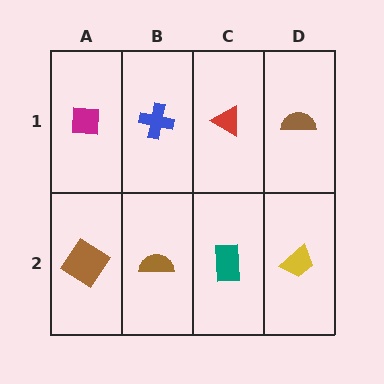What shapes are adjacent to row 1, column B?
A brown semicircle (row 2, column B), a magenta square (row 1, column A), a red triangle (row 1, column C).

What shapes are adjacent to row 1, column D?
A yellow trapezoid (row 2, column D), a red triangle (row 1, column C).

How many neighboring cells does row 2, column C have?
3.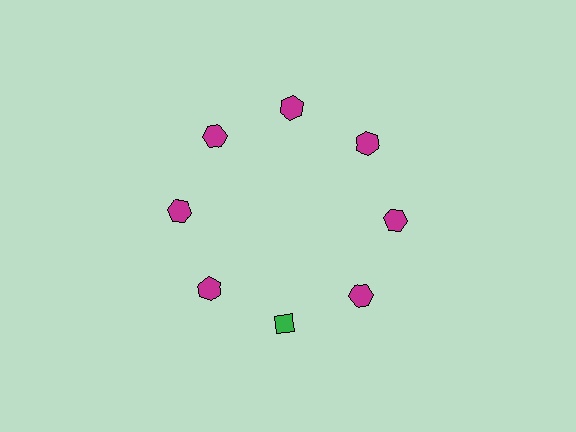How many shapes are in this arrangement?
There are 8 shapes arranged in a ring pattern.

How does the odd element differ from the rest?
It differs in both color (green instead of magenta) and shape (diamond instead of hexagon).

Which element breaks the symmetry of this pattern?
The green diamond at roughly the 6 o'clock position breaks the symmetry. All other shapes are magenta hexagons.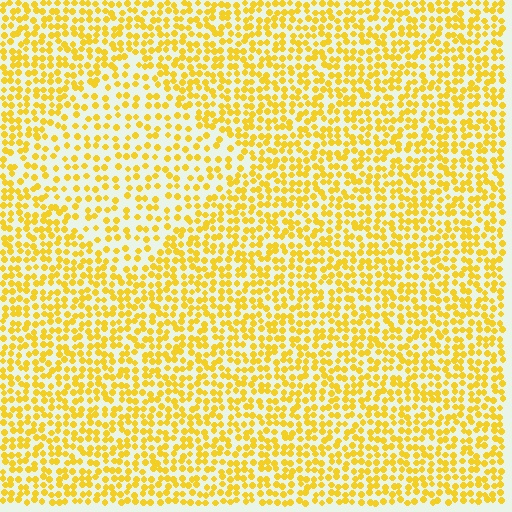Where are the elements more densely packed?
The elements are more densely packed outside the diamond boundary.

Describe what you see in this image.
The image contains small yellow elements arranged at two different densities. A diamond-shaped region is visible where the elements are less densely packed than the surrounding area.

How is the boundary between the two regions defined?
The boundary is defined by a change in element density (approximately 1.7x ratio). All elements are the same color, size, and shape.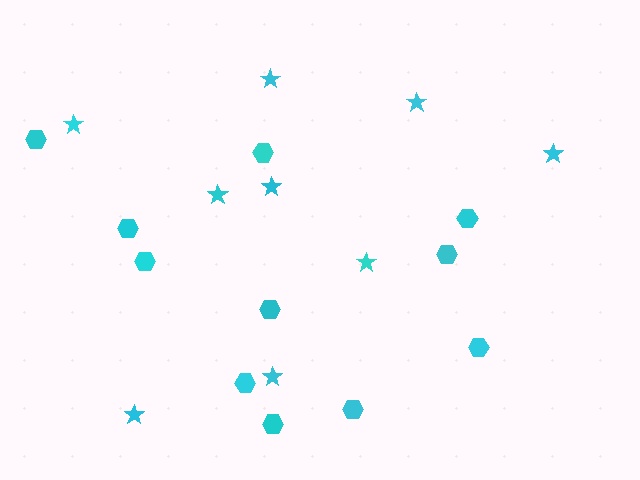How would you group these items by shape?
There are 2 groups: one group of stars (9) and one group of hexagons (11).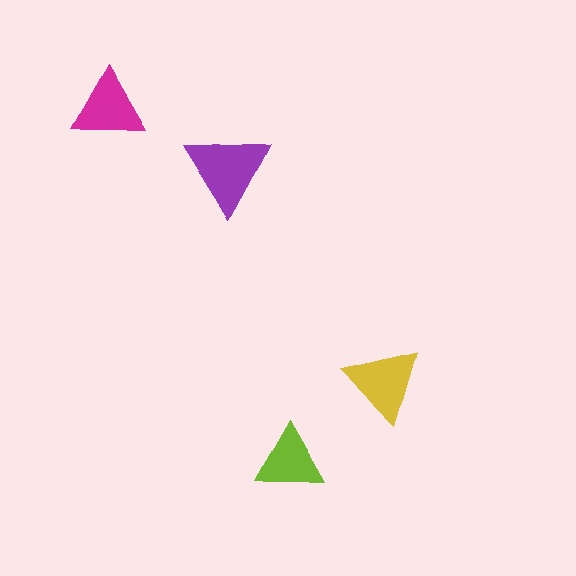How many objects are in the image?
There are 4 objects in the image.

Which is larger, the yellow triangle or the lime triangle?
The yellow one.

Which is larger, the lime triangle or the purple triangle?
The purple one.